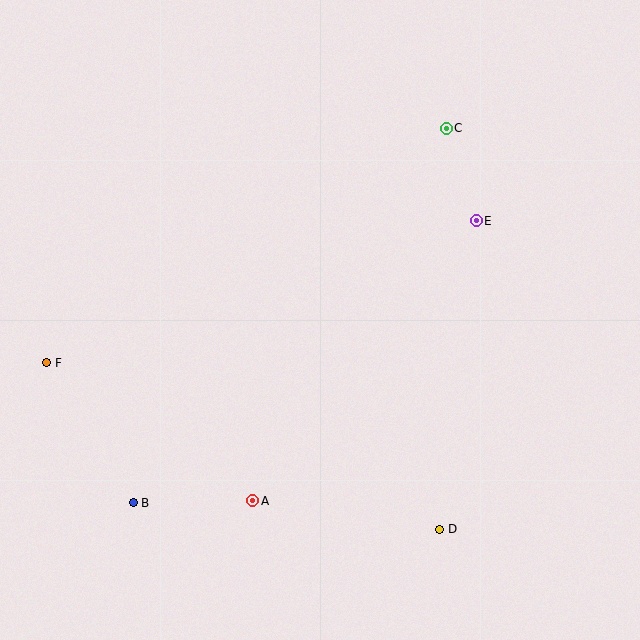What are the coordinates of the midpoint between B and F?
The midpoint between B and F is at (90, 433).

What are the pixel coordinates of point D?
Point D is at (440, 529).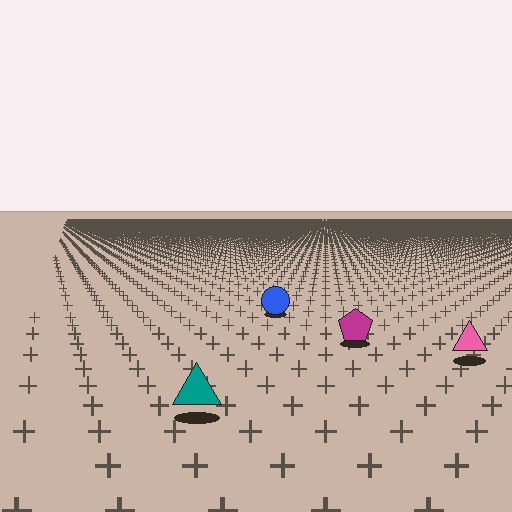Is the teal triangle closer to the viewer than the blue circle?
Yes. The teal triangle is closer — you can tell from the texture gradient: the ground texture is coarser near it.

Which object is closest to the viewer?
The teal triangle is closest. The texture marks near it are larger and more spread out.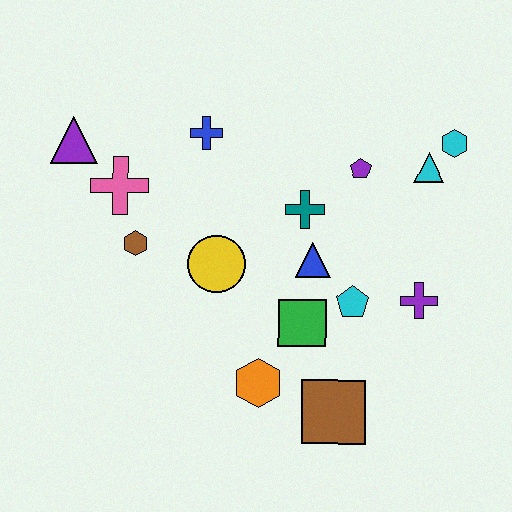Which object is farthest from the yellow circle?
The cyan hexagon is farthest from the yellow circle.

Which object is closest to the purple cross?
The cyan pentagon is closest to the purple cross.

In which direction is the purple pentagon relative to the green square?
The purple pentagon is above the green square.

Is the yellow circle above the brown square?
Yes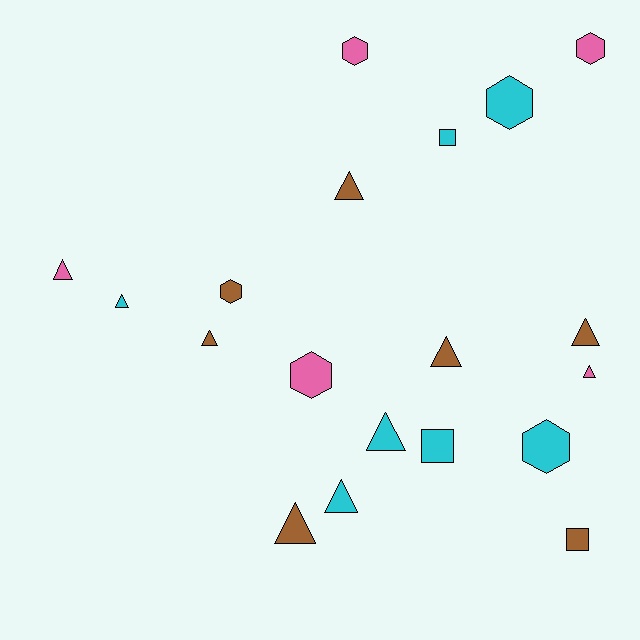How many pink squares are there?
There are no pink squares.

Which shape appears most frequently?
Triangle, with 10 objects.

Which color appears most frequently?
Cyan, with 7 objects.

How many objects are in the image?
There are 19 objects.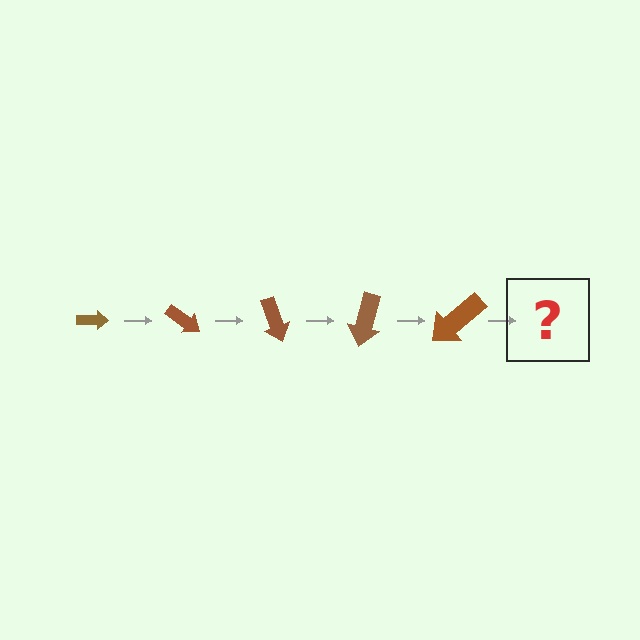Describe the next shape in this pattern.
It should be an arrow, larger than the previous one and rotated 175 degrees from the start.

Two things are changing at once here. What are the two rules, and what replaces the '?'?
The two rules are that the arrow grows larger each step and it rotates 35 degrees each step. The '?' should be an arrow, larger than the previous one and rotated 175 degrees from the start.